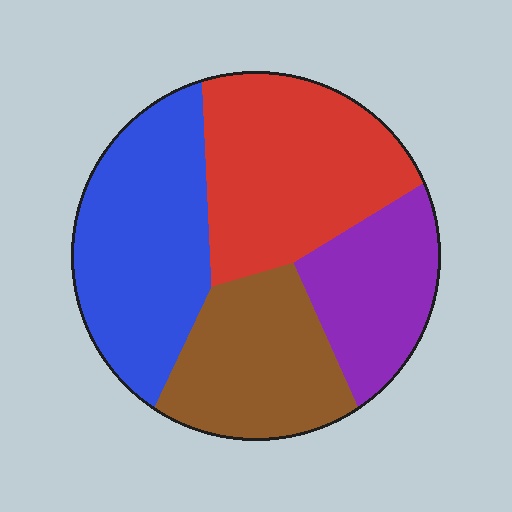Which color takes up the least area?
Purple, at roughly 20%.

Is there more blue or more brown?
Blue.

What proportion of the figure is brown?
Brown covers about 20% of the figure.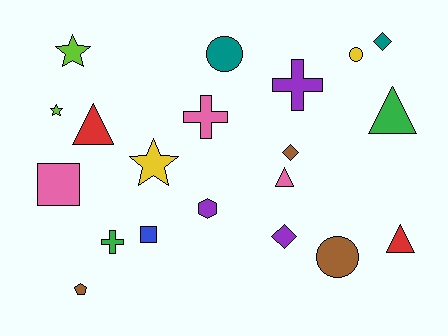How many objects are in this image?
There are 20 objects.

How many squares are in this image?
There are 2 squares.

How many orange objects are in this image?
There are no orange objects.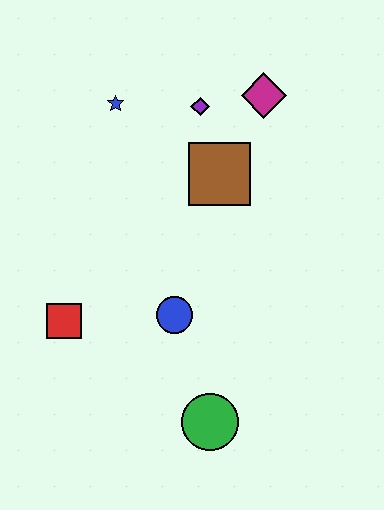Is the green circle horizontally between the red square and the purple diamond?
No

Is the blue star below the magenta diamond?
Yes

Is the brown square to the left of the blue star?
No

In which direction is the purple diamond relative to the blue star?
The purple diamond is to the right of the blue star.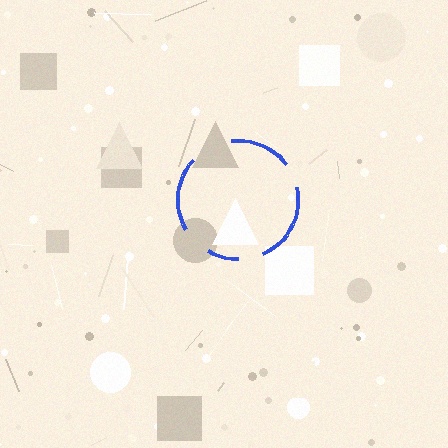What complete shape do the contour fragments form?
The contour fragments form a circle.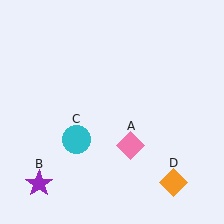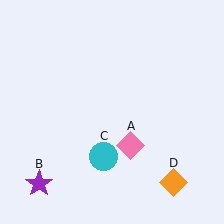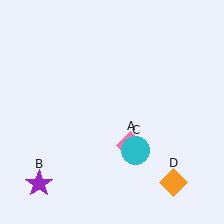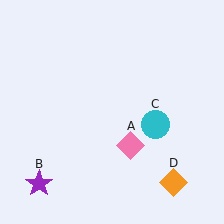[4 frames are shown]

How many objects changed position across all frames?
1 object changed position: cyan circle (object C).